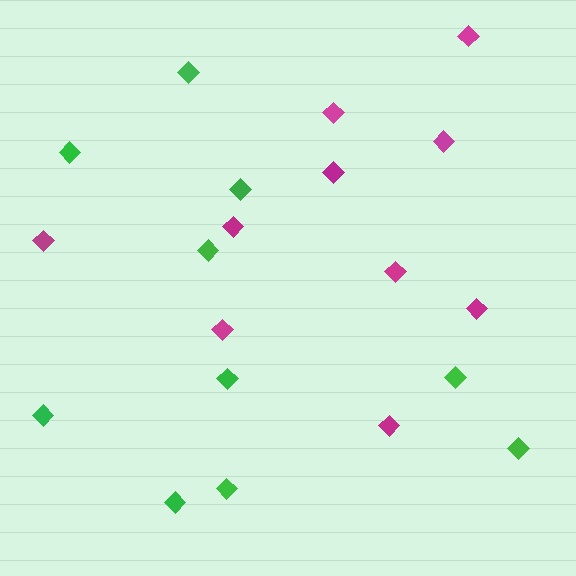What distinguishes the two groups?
There are 2 groups: one group of magenta diamonds (10) and one group of green diamonds (10).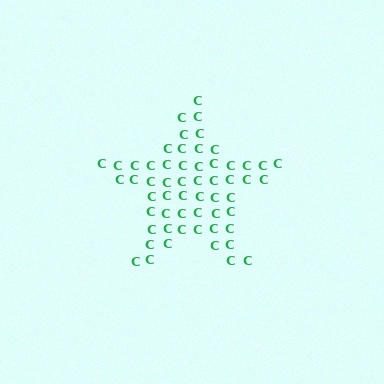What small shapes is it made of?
It is made of small letter C's.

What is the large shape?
The large shape is a star.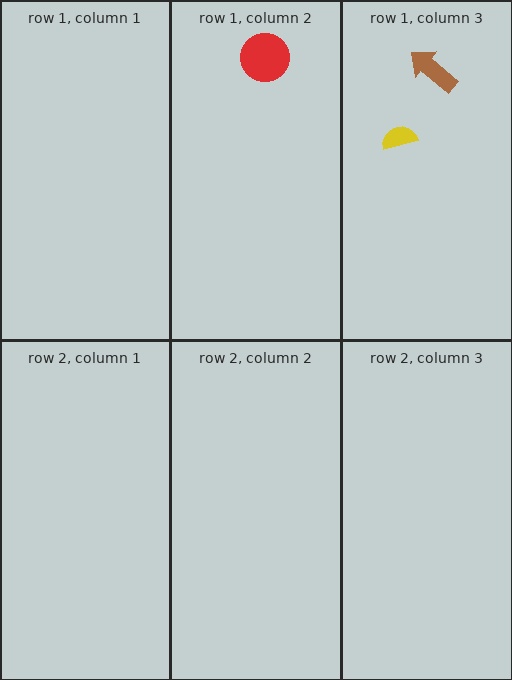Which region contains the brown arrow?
The row 1, column 3 region.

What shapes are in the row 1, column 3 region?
The brown arrow, the yellow semicircle.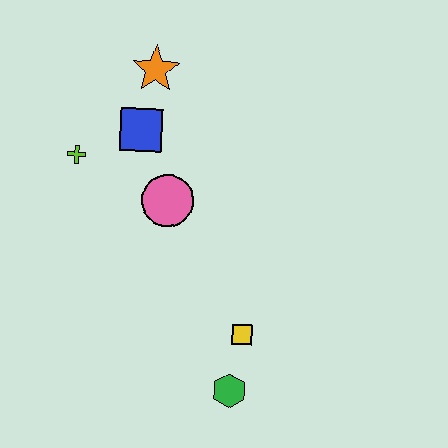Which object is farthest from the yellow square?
The orange star is farthest from the yellow square.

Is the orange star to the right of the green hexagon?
No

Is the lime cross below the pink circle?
No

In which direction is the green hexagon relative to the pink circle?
The green hexagon is below the pink circle.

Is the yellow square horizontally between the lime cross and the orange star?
No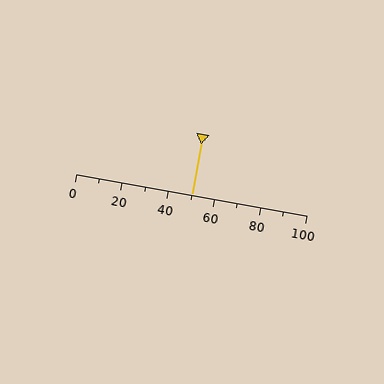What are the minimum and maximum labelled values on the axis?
The axis runs from 0 to 100.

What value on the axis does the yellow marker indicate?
The marker indicates approximately 50.